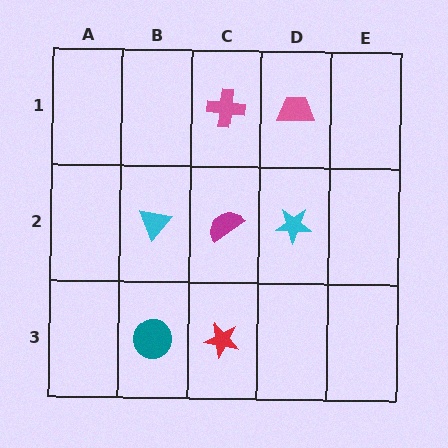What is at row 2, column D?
A cyan star.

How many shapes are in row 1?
2 shapes.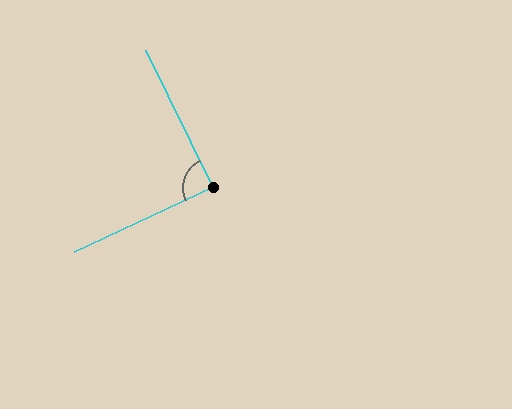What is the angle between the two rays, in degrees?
Approximately 90 degrees.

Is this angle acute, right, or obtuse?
It is approximately a right angle.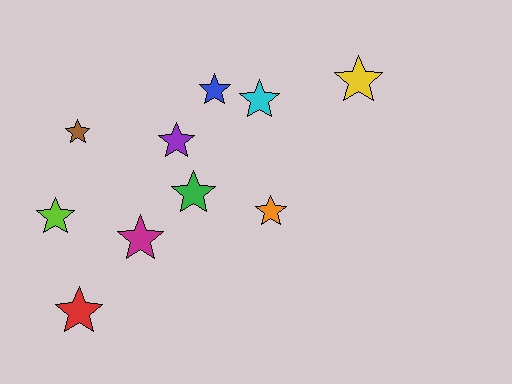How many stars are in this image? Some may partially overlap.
There are 10 stars.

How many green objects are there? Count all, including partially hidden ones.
There is 1 green object.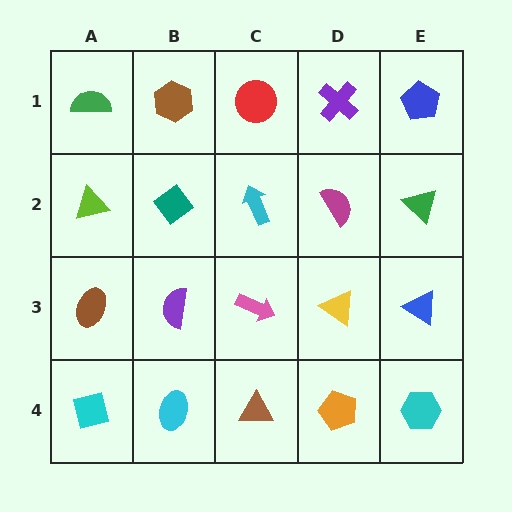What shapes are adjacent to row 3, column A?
A lime triangle (row 2, column A), a cyan square (row 4, column A), a purple semicircle (row 3, column B).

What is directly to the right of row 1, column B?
A red circle.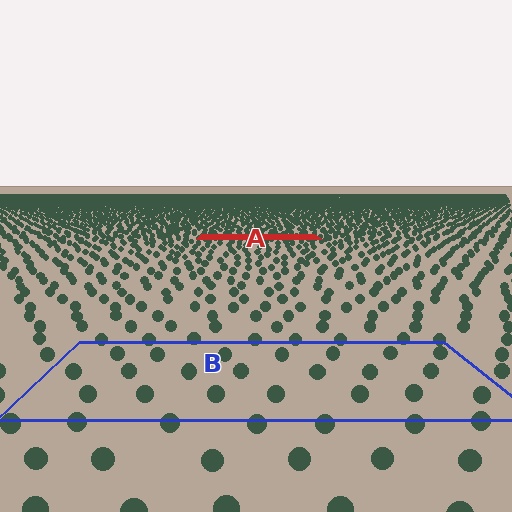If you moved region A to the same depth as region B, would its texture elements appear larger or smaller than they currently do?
They would appear larger. At a closer depth, the same texture elements are projected at a bigger on-screen size.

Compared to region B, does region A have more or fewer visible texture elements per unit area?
Region A has more texture elements per unit area — they are packed more densely because it is farther away.